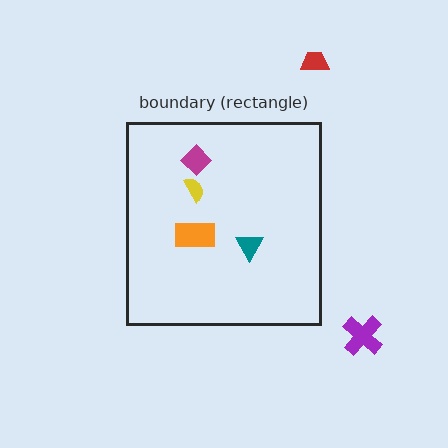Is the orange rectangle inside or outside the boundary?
Inside.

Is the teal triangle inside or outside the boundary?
Inside.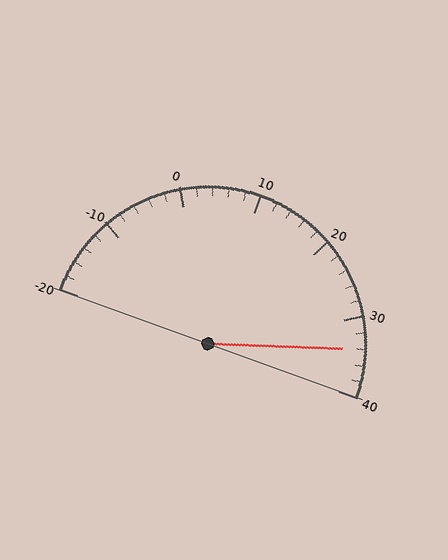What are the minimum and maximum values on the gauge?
The gauge ranges from -20 to 40.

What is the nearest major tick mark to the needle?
The nearest major tick mark is 30.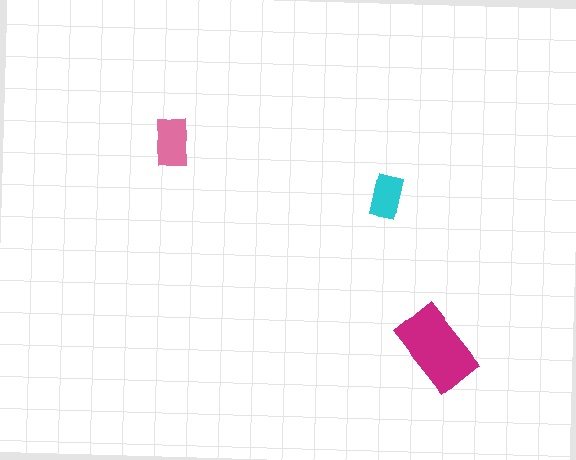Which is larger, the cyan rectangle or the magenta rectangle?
The magenta one.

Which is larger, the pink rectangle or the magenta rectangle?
The magenta one.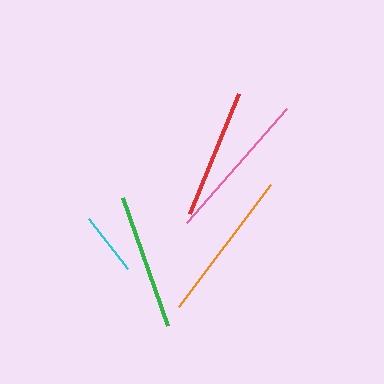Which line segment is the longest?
The orange line is the longest at approximately 153 pixels.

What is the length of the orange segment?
The orange segment is approximately 153 pixels long.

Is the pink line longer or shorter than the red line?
The pink line is longer than the red line.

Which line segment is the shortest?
The cyan line is the shortest at approximately 63 pixels.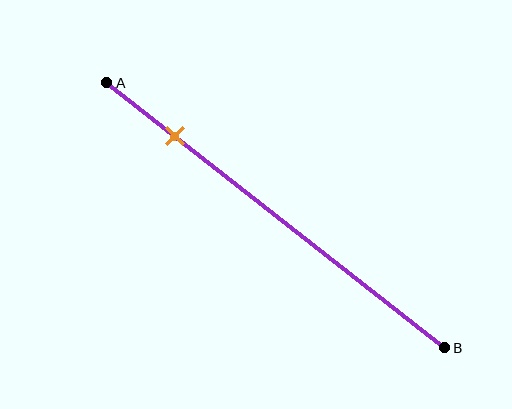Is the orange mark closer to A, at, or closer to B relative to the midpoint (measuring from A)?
The orange mark is closer to point A than the midpoint of segment AB.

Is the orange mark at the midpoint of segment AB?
No, the mark is at about 20% from A, not at the 50% midpoint.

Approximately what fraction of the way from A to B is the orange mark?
The orange mark is approximately 20% of the way from A to B.